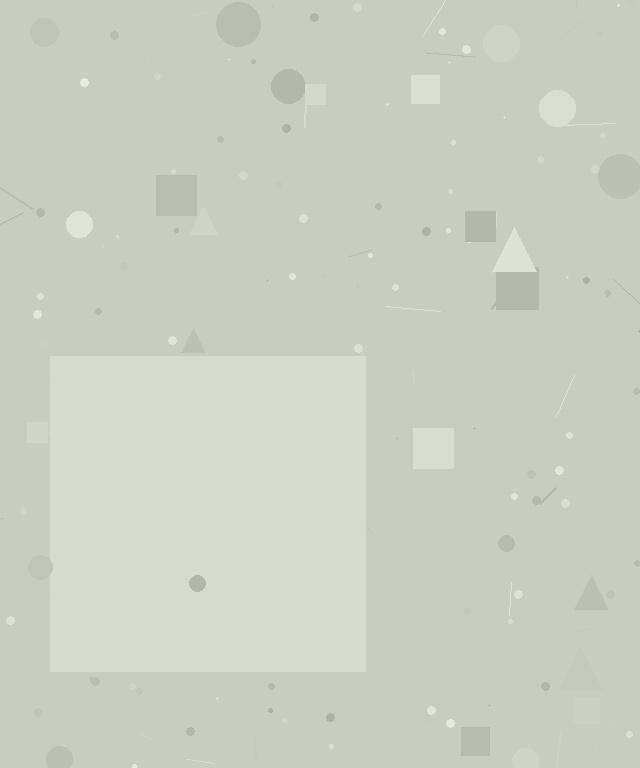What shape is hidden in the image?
A square is hidden in the image.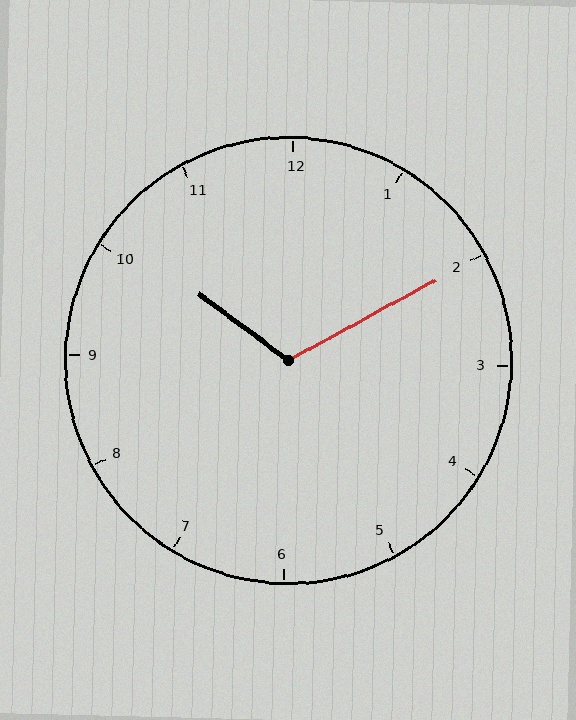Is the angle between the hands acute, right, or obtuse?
It is obtuse.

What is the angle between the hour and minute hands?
Approximately 115 degrees.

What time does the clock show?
10:10.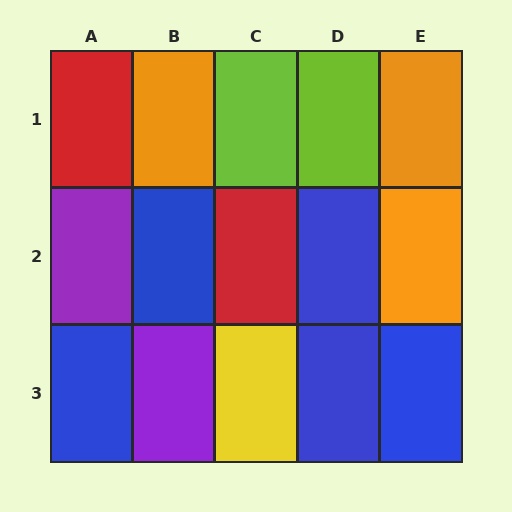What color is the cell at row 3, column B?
Purple.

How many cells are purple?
2 cells are purple.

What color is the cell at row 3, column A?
Blue.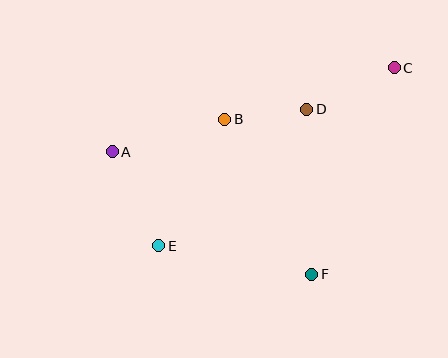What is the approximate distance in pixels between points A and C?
The distance between A and C is approximately 294 pixels.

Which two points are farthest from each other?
Points C and E are farthest from each other.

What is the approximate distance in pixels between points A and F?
The distance between A and F is approximately 234 pixels.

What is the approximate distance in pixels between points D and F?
The distance between D and F is approximately 165 pixels.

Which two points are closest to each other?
Points B and D are closest to each other.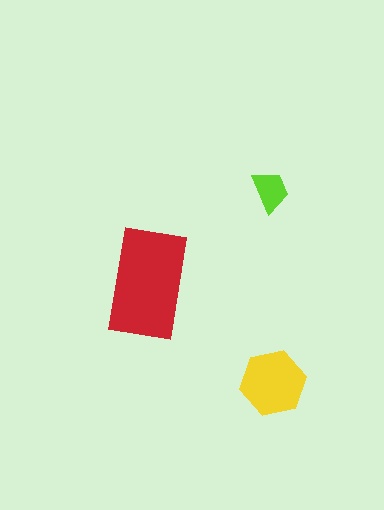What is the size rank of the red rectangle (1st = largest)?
1st.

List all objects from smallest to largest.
The lime trapezoid, the yellow hexagon, the red rectangle.